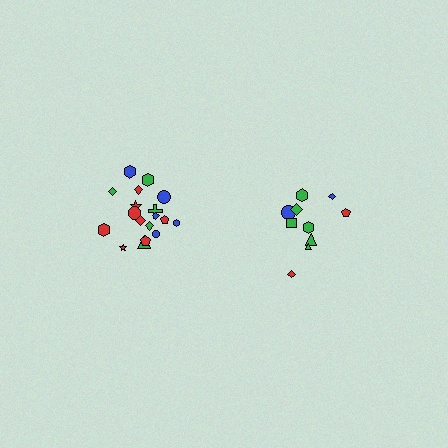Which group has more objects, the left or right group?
The left group.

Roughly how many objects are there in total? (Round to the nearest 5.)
Roughly 30 objects in total.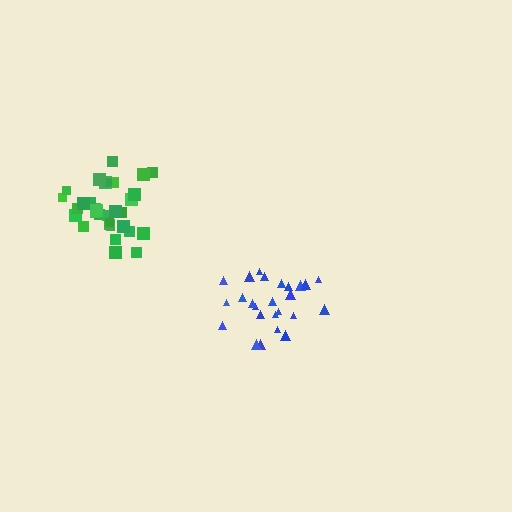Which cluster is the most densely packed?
Green.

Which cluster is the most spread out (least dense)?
Blue.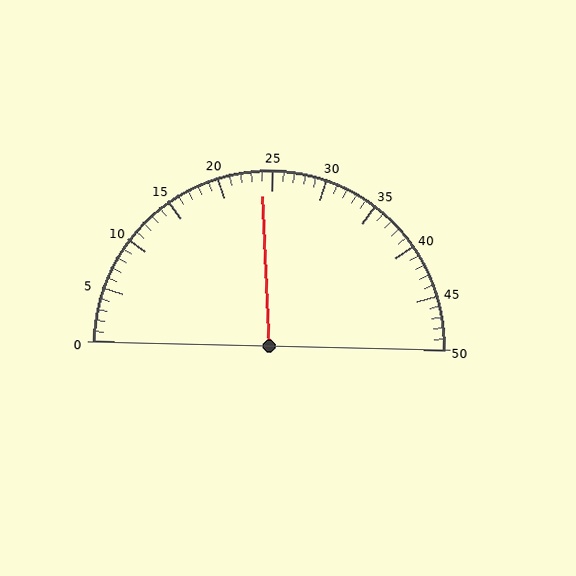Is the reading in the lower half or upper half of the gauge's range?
The reading is in the lower half of the range (0 to 50).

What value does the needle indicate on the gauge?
The needle indicates approximately 24.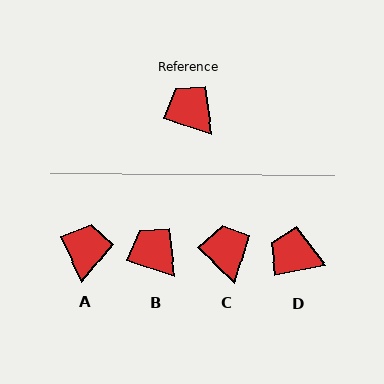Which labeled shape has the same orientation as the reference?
B.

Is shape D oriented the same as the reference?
No, it is off by about 29 degrees.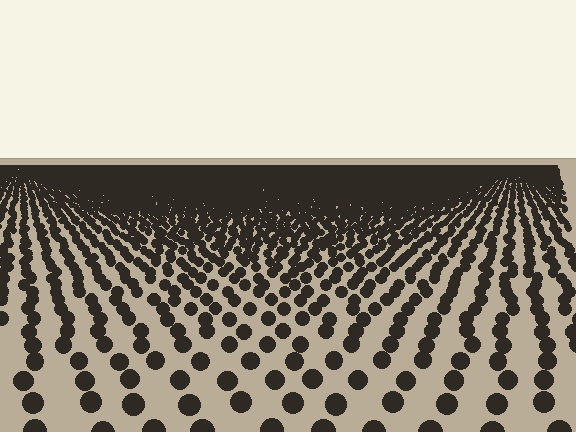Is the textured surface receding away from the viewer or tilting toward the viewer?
The surface is receding away from the viewer. Texture elements get smaller and denser toward the top.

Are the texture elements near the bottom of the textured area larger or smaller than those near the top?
Larger. Near the bottom, elements are closer to the viewer and appear at a bigger on-screen size.